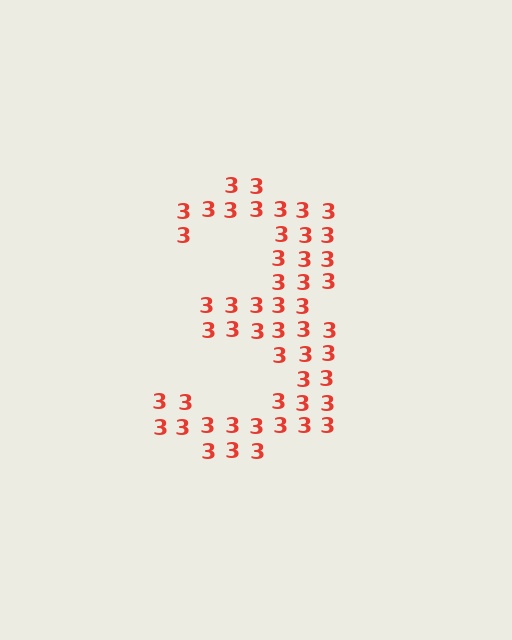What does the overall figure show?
The overall figure shows the digit 3.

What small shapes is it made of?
It is made of small digit 3's.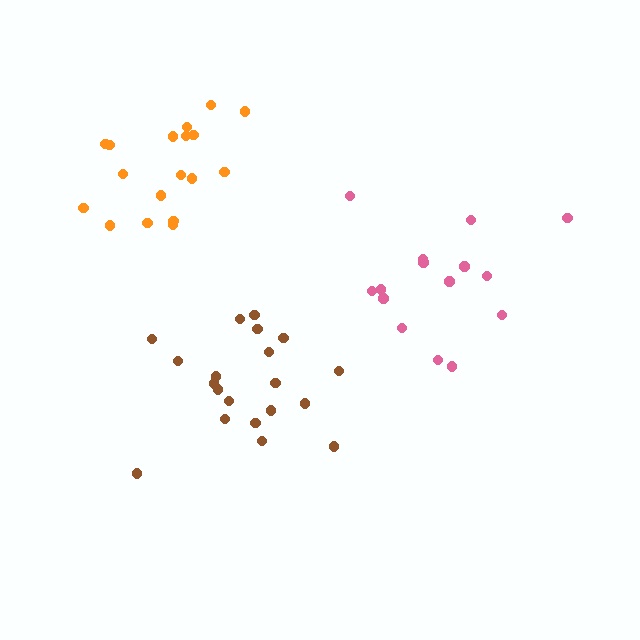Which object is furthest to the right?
The pink cluster is rightmost.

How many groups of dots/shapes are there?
There are 3 groups.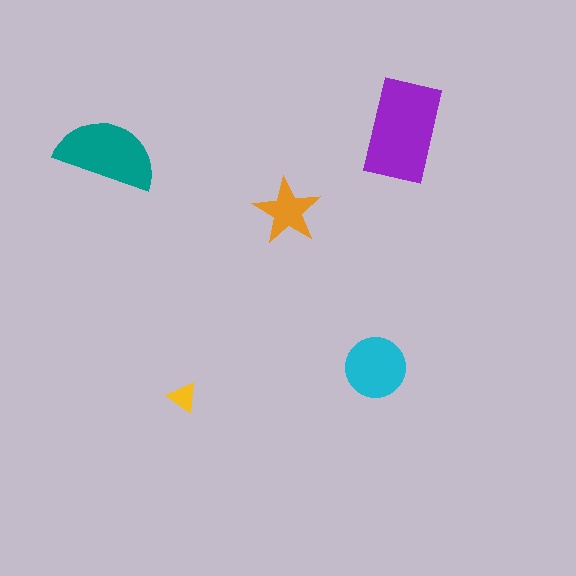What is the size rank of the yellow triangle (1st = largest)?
5th.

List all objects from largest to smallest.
The purple rectangle, the teal semicircle, the cyan circle, the orange star, the yellow triangle.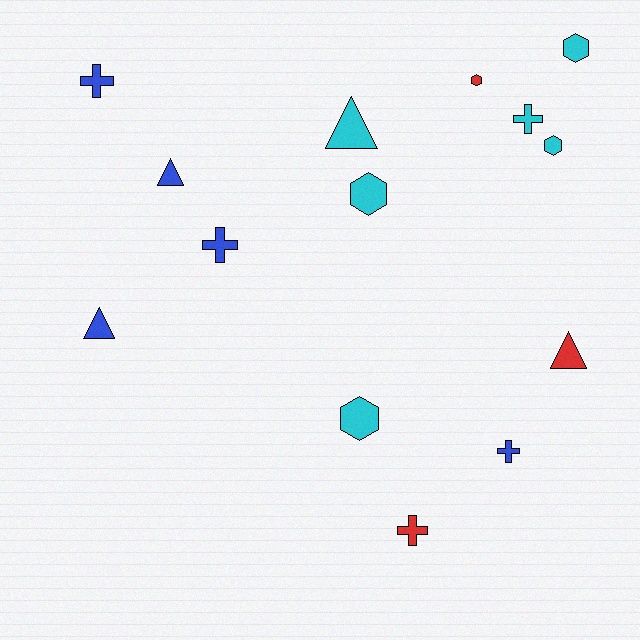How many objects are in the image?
There are 14 objects.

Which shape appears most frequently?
Cross, with 5 objects.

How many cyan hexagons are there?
There are 4 cyan hexagons.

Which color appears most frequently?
Cyan, with 6 objects.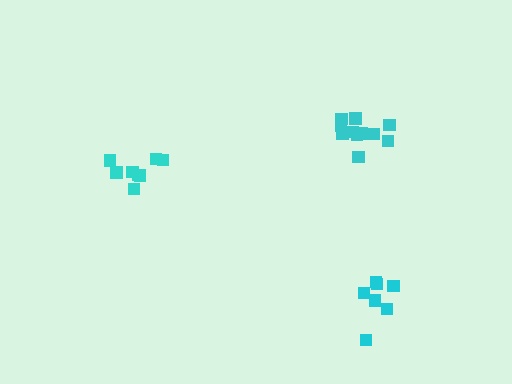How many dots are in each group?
Group 1: 7 dots, Group 2: 11 dots, Group 3: 9 dots (27 total).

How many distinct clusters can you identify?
There are 3 distinct clusters.